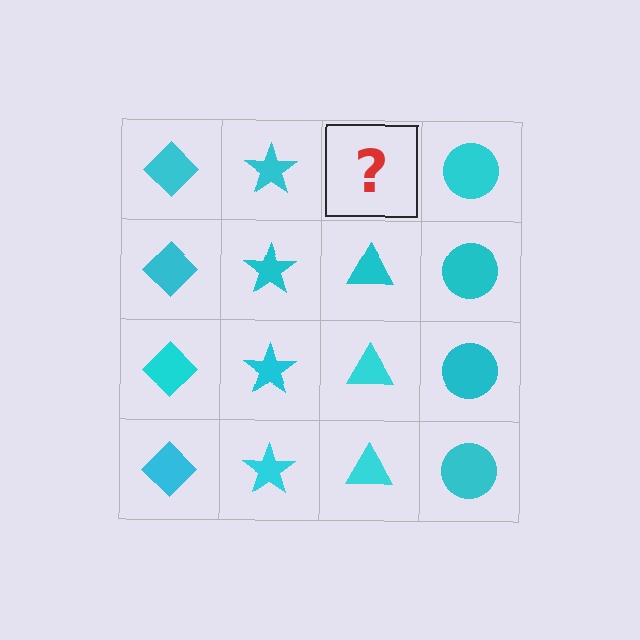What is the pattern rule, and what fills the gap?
The rule is that each column has a consistent shape. The gap should be filled with a cyan triangle.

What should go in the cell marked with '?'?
The missing cell should contain a cyan triangle.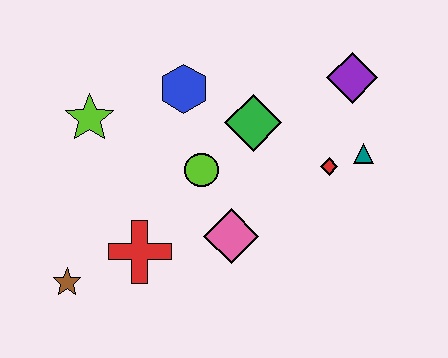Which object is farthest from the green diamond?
The brown star is farthest from the green diamond.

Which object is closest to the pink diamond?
The lime circle is closest to the pink diamond.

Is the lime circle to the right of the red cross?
Yes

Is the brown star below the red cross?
Yes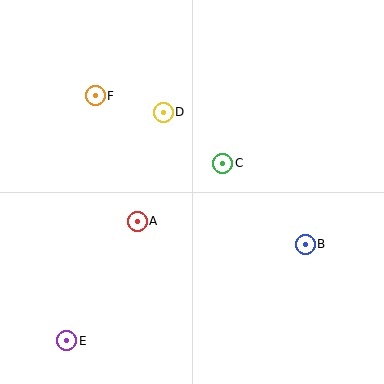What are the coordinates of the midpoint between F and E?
The midpoint between F and E is at (81, 218).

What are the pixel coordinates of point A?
Point A is at (137, 221).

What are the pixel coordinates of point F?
Point F is at (95, 96).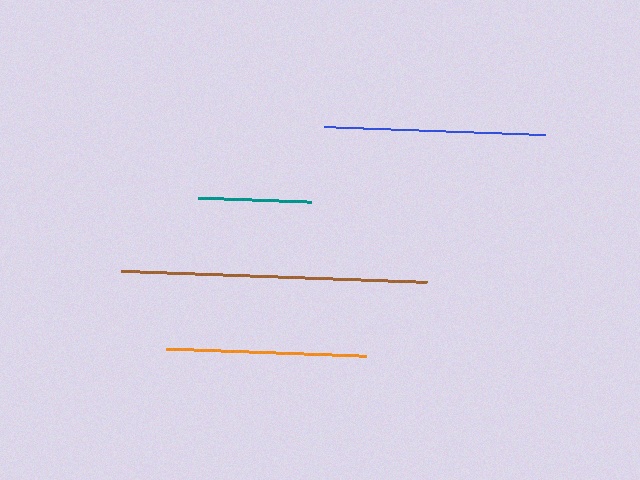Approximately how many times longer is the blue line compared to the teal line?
The blue line is approximately 1.9 times the length of the teal line.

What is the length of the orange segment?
The orange segment is approximately 200 pixels long.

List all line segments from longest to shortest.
From longest to shortest: brown, blue, orange, teal.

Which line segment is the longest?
The brown line is the longest at approximately 306 pixels.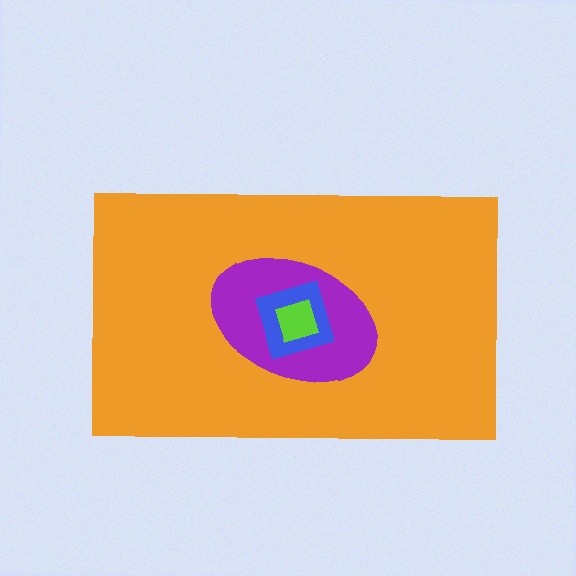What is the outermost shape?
The orange rectangle.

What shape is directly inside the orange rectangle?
The purple ellipse.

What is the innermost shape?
The lime diamond.